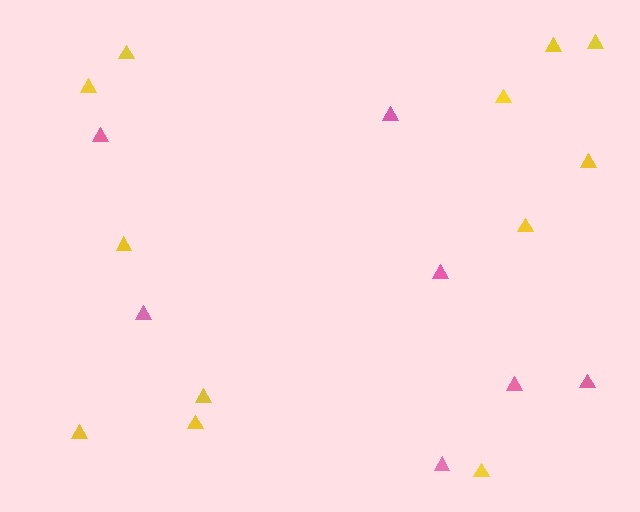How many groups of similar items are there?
There are 2 groups: one group of yellow triangles (12) and one group of pink triangles (7).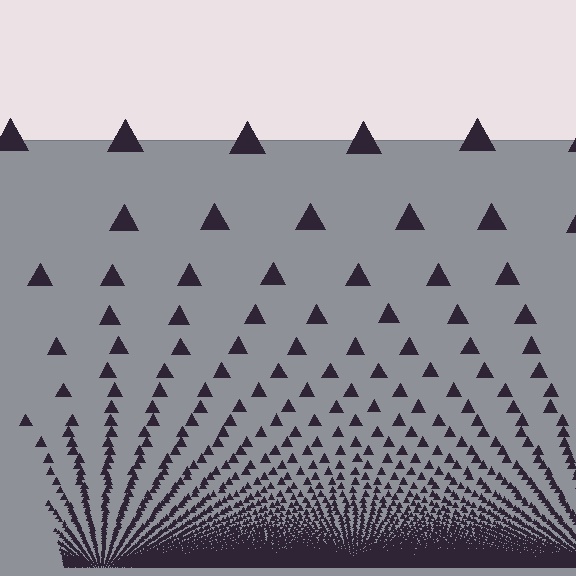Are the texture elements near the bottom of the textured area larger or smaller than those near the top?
Smaller. The gradient is inverted — elements near the bottom are smaller and denser.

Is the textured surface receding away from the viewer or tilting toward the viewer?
The surface appears to tilt toward the viewer. Texture elements get larger and sparser toward the top.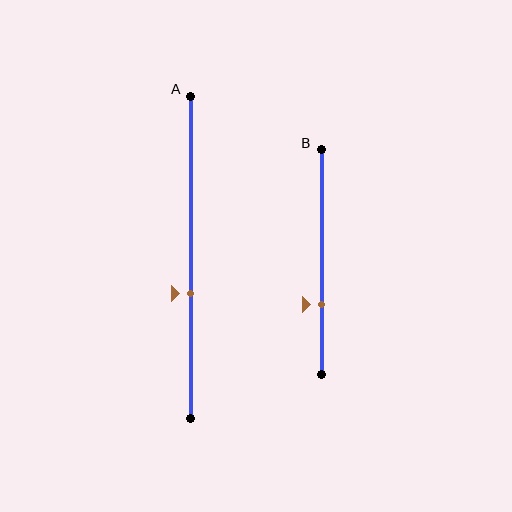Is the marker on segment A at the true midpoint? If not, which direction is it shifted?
No, the marker on segment A is shifted downward by about 11% of the segment length.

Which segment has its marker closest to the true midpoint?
Segment A has its marker closest to the true midpoint.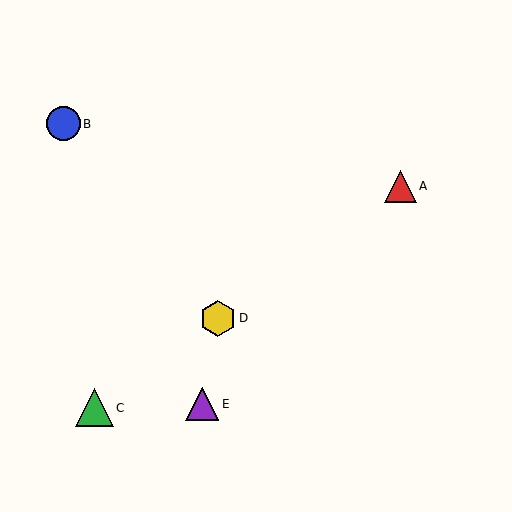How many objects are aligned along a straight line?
3 objects (A, C, D) are aligned along a straight line.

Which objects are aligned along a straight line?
Objects A, C, D are aligned along a straight line.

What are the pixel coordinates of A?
Object A is at (401, 186).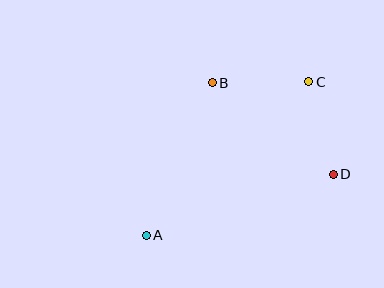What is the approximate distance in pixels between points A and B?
The distance between A and B is approximately 166 pixels.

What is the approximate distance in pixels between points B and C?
The distance between B and C is approximately 97 pixels.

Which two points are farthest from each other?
Points A and C are farthest from each other.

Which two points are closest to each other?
Points C and D are closest to each other.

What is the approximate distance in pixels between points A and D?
The distance between A and D is approximately 197 pixels.